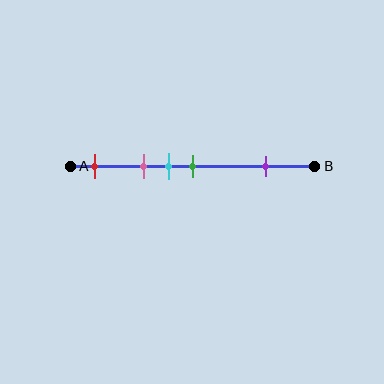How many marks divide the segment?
There are 5 marks dividing the segment.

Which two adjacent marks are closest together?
The cyan and green marks are the closest adjacent pair.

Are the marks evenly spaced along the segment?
No, the marks are not evenly spaced.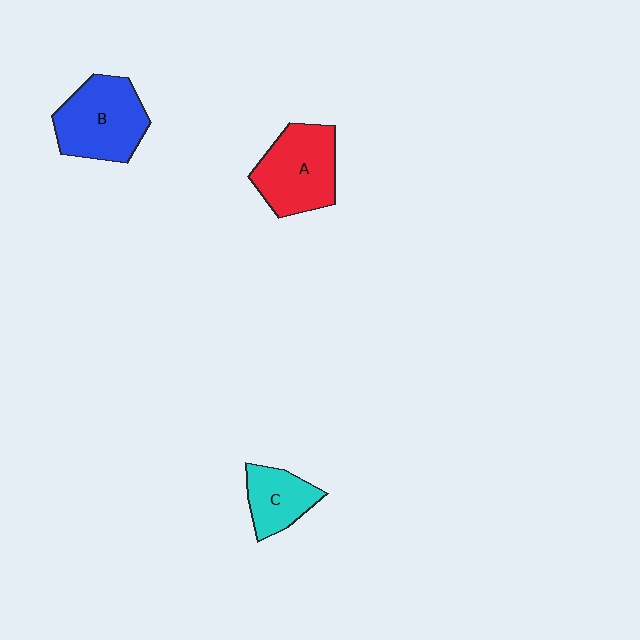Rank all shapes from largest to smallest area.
From largest to smallest: B (blue), A (red), C (cyan).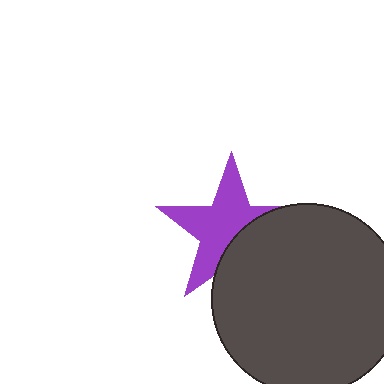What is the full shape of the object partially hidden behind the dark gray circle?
The partially hidden object is a purple star.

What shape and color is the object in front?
The object in front is a dark gray circle.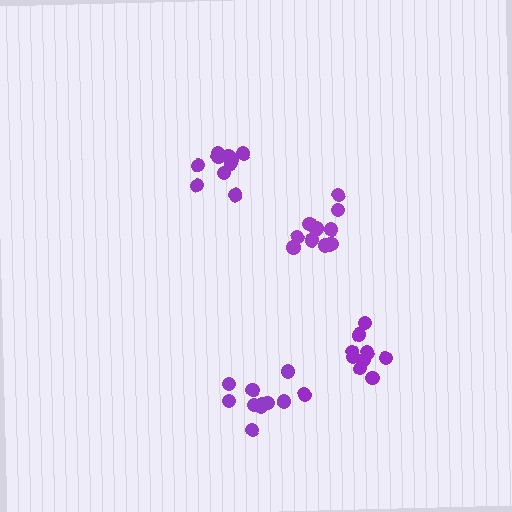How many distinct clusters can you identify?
There are 4 distinct clusters.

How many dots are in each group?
Group 1: 10 dots, Group 2: 11 dots, Group 3: 10 dots, Group 4: 10 dots (41 total).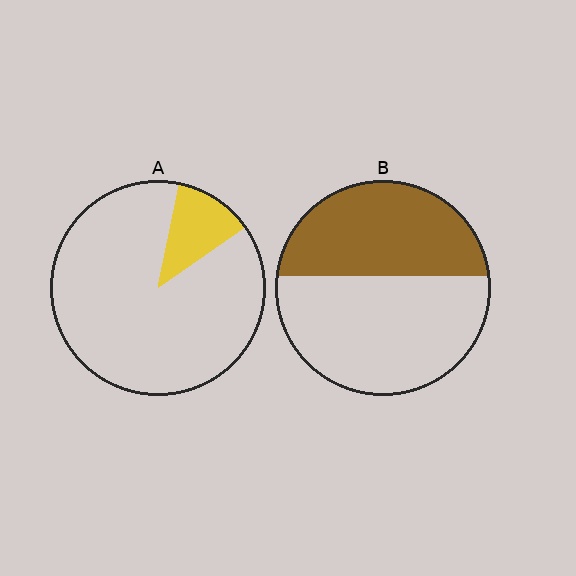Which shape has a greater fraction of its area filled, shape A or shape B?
Shape B.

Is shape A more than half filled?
No.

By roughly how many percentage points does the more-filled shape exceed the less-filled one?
By roughly 30 percentage points (B over A).